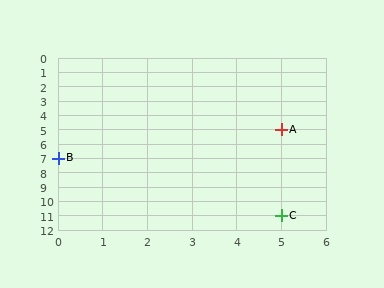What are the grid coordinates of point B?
Point B is at grid coordinates (0, 7).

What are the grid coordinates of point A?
Point A is at grid coordinates (5, 5).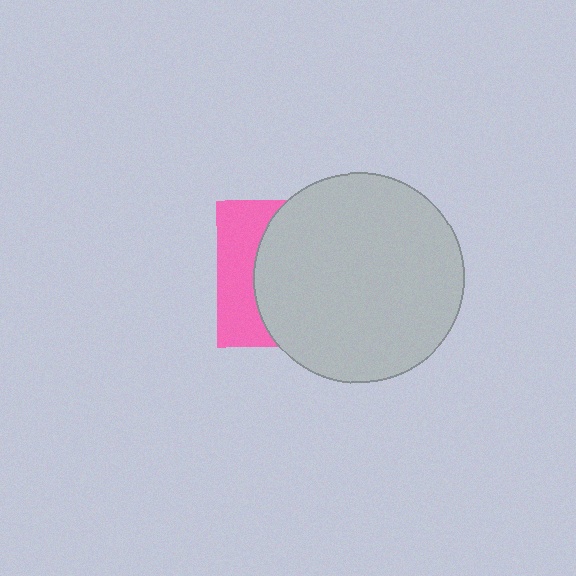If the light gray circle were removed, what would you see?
You would see the complete pink square.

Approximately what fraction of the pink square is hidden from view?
Roughly 69% of the pink square is hidden behind the light gray circle.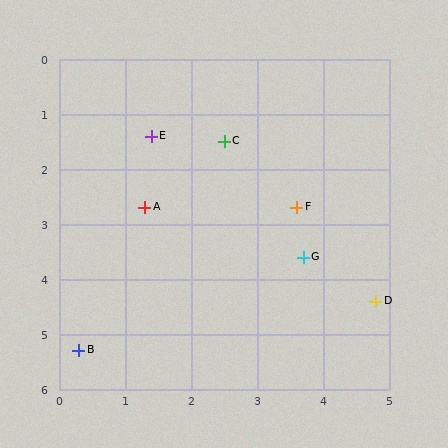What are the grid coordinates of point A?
Point A is at approximately (1.3, 2.7).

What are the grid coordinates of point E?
Point E is at approximately (1.4, 1.4).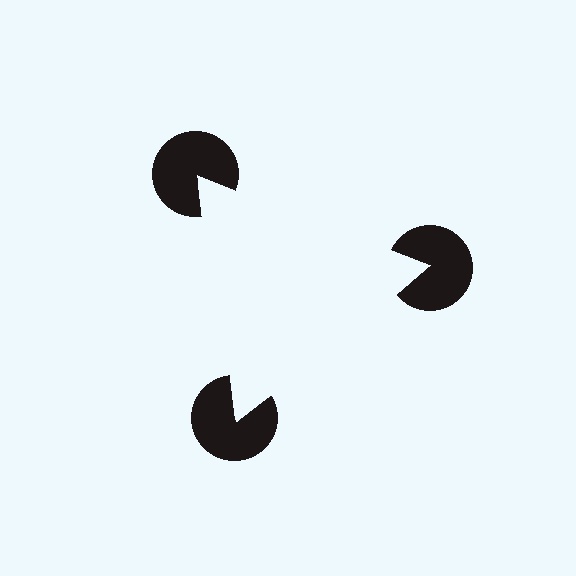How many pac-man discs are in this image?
There are 3 — one at each vertex of the illusory triangle.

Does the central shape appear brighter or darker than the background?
It typically appears slightly brighter than the background, even though no actual brightness change is drawn.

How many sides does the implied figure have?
3 sides.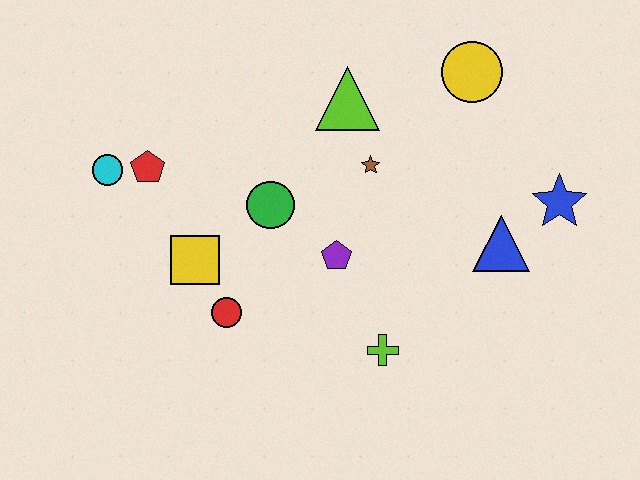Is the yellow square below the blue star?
Yes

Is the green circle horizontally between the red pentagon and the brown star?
Yes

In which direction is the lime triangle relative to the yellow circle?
The lime triangle is to the left of the yellow circle.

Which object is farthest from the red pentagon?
The blue star is farthest from the red pentagon.